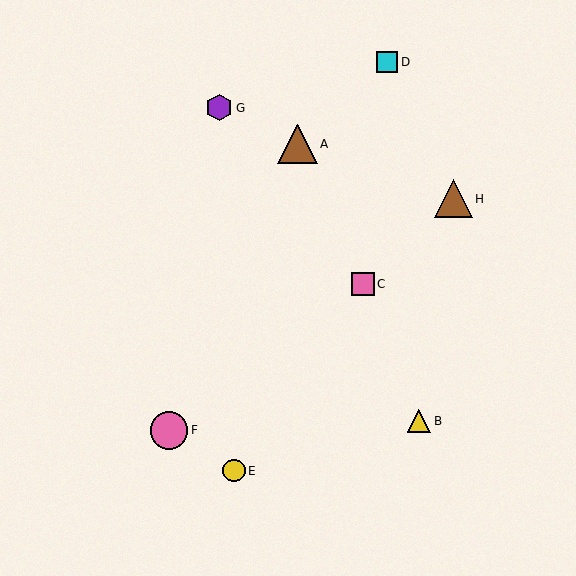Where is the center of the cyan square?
The center of the cyan square is at (387, 62).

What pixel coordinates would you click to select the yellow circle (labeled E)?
Click at (234, 471) to select the yellow circle E.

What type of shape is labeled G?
Shape G is a purple hexagon.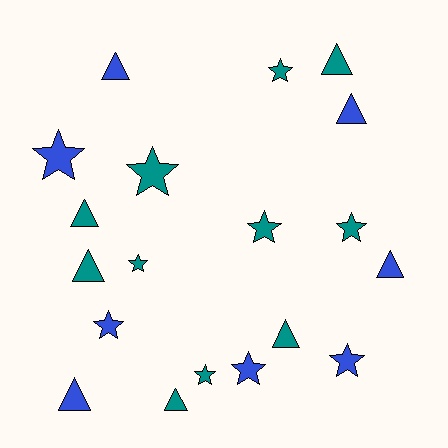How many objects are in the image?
There are 19 objects.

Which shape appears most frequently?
Star, with 10 objects.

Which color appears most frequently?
Teal, with 11 objects.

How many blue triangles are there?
There are 4 blue triangles.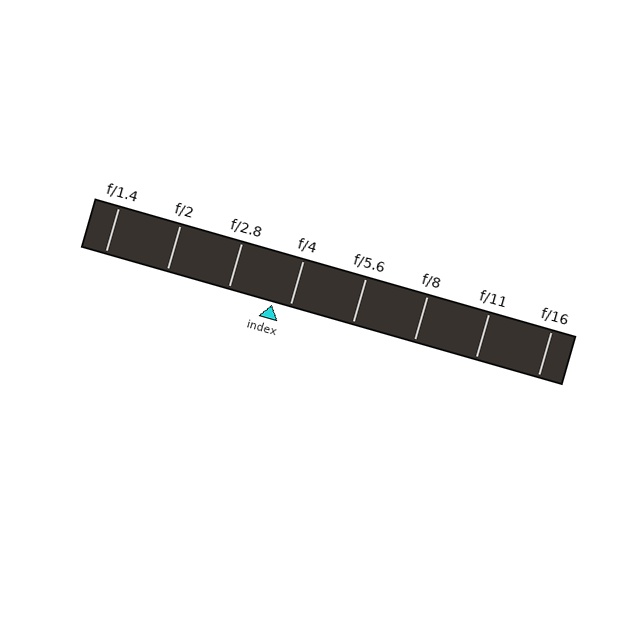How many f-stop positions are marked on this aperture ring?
There are 8 f-stop positions marked.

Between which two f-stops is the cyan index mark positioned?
The index mark is between f/2.8 and f/4.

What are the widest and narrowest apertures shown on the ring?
The widest aperture shown is f/1.4 and the narrowest is f/16.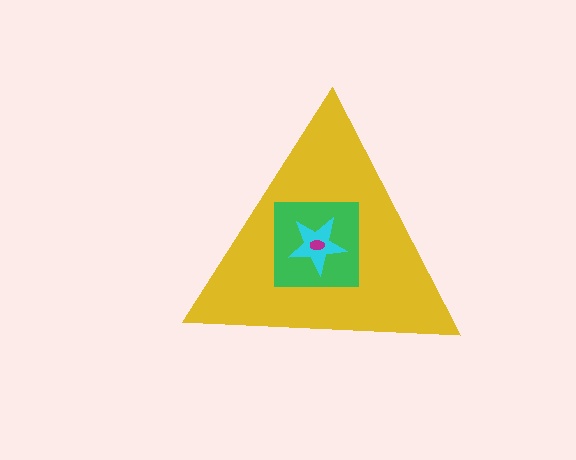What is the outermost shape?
The yellow triangle.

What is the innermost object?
The magenta ellipse.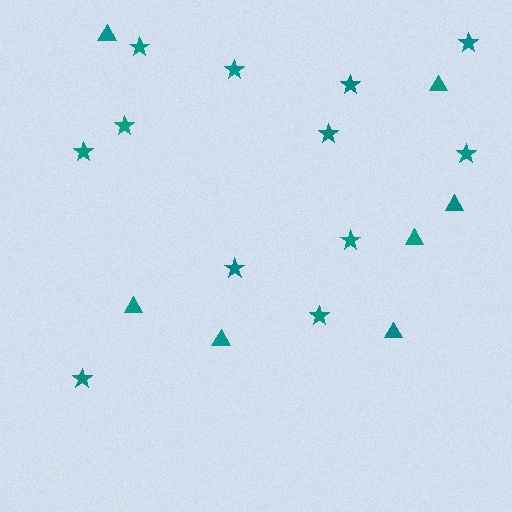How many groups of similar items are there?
There are 2 groups: one group of triangles (7) and one group of stars (12).